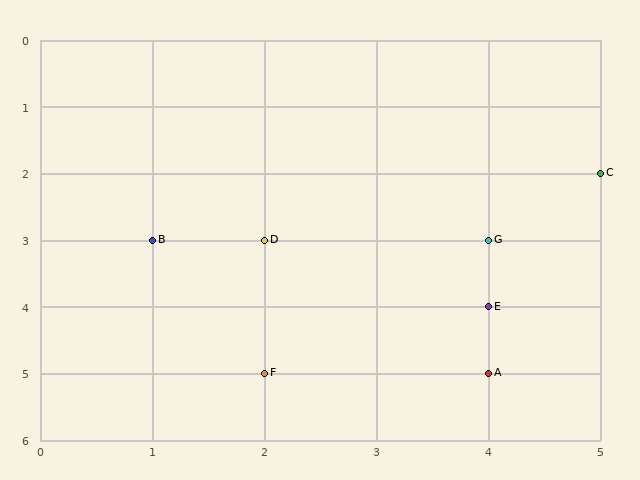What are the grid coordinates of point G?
Point G is at grid coordinates (4, 3).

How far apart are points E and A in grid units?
Points E and A are 1 row apart.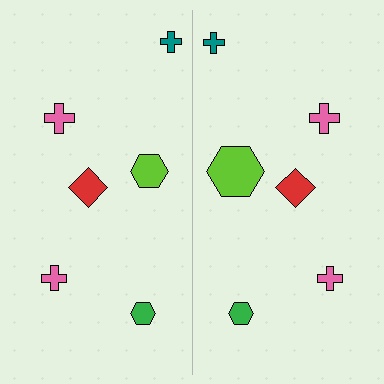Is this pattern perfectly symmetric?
No, the pattern is not perfectly symmetric. The lime hexagon on the right side has a different size than its mirror counterpart.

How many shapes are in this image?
There are 12 shapes in this image.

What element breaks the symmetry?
The lime hexagon on the right side has a different size than its mirror counterpart.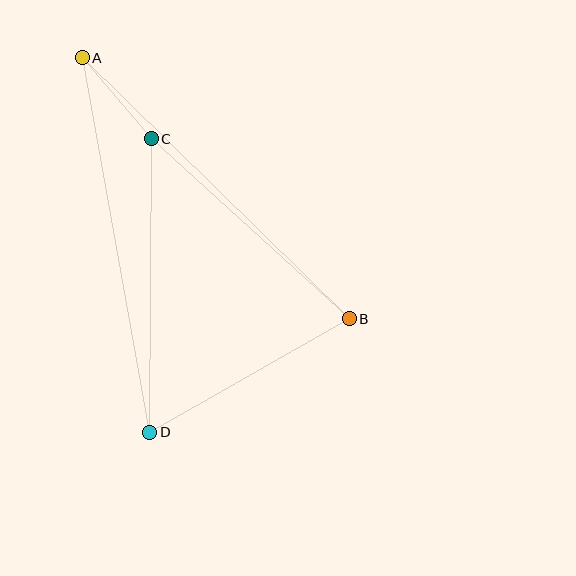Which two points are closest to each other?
Points A and C are closest to each other.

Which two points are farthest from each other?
Points A and D are farthest from each other.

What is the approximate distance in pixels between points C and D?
The distance between C and D is approximately 294 pixels.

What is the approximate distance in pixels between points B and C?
The distance between B and C is approximately 268 pixels.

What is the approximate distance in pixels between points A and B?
The distance between A and B is approximately 373 pixels.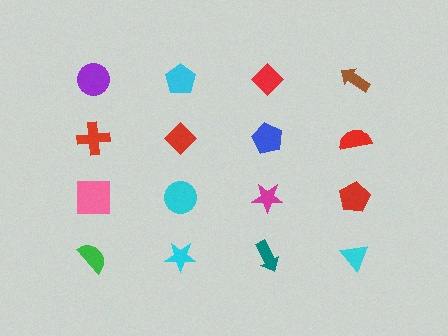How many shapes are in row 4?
4 shapes.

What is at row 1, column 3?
A red diamond.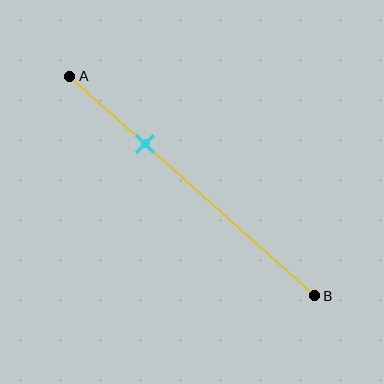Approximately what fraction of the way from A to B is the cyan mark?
The cyan mark is approximately 30% of the way from A to B.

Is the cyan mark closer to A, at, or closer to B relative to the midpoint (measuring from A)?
The cyan mark is closer to point A than the midpoint of segment AB.